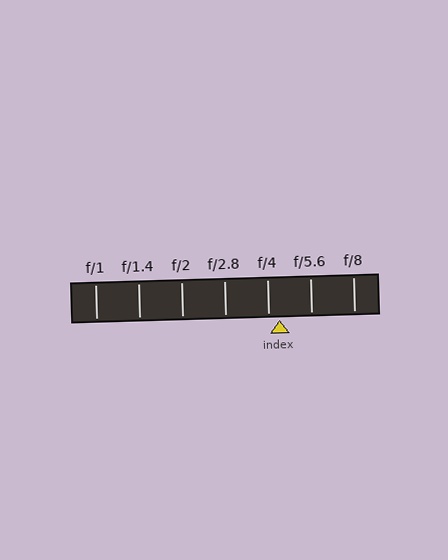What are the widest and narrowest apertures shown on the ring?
The widest aperture shown is f/1 and the narrowest is f/8.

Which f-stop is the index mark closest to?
The index mark is closest to f/4.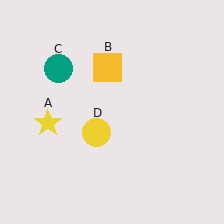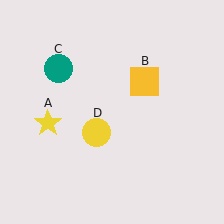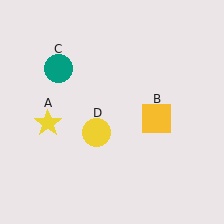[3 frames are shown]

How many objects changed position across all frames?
1 object changed position: yellow square (object B).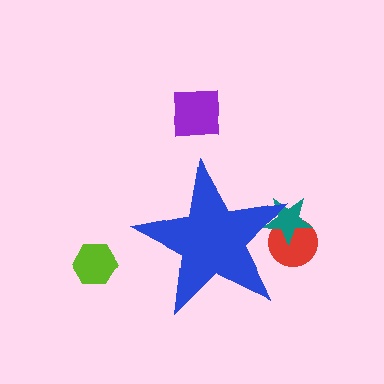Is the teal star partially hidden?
Yes, the teal star is partially hidden behind the blue star.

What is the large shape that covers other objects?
A blue star.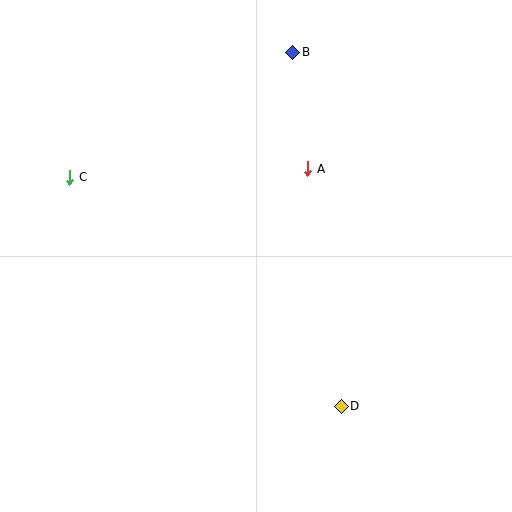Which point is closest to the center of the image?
Point A at (308, 169) is closest to the center.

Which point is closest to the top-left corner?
Point C is closest to the top-left corner.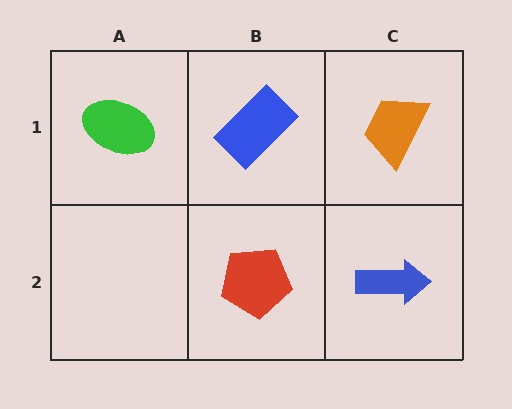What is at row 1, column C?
An orange trapezoid.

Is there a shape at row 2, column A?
No, that cell is empty.